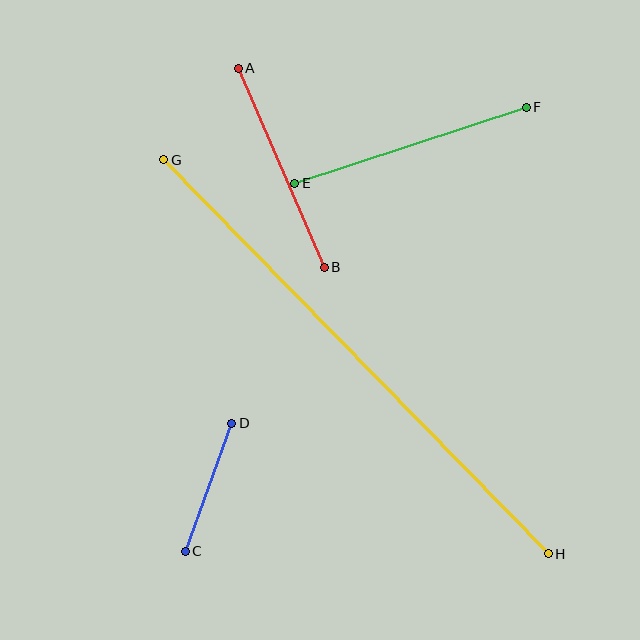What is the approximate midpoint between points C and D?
The midpoint is at approximately (208, 487) pixels.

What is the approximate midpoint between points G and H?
The midpoint is at approximately (356, 357) pixels.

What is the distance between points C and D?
The distance is approximately 136 pixels.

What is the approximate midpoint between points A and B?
The midpoint is at approximately (281, 168) pixels.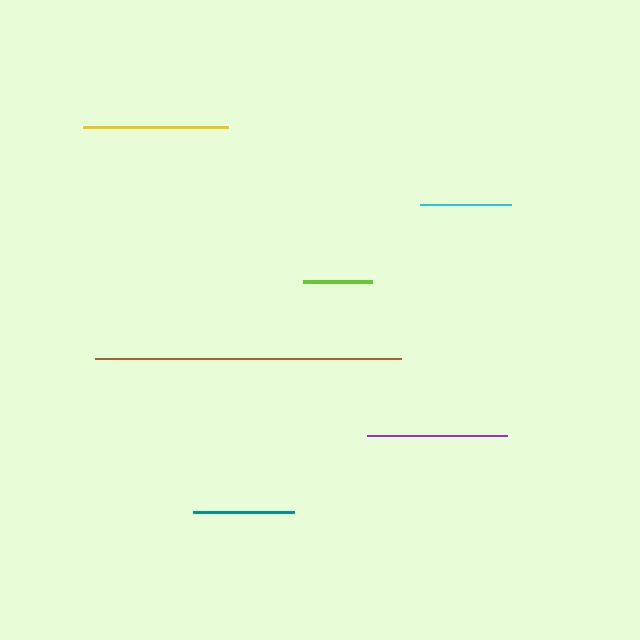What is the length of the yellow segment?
The yellow segment is approximately 146 pixels long.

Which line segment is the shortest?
The lime line is the shortest at approximately 69 pixels.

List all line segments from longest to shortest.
From longest to shortest: brown, yellow, purple, teal, cyan, lime.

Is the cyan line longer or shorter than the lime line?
The cyan line is longer than the lime line.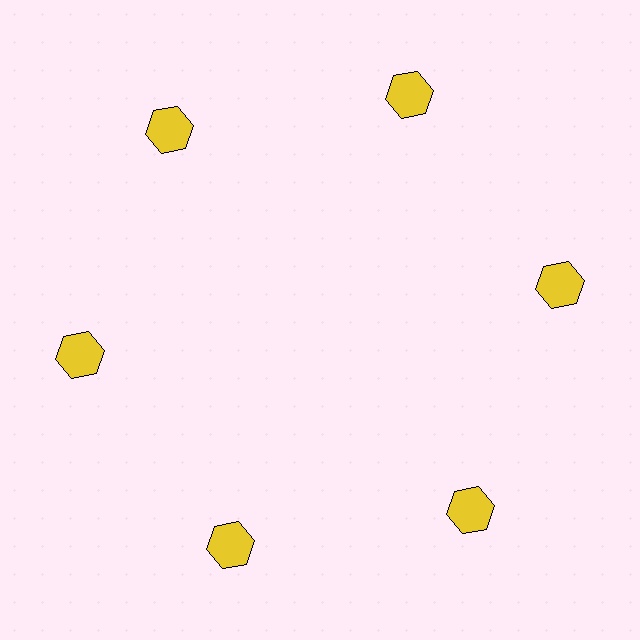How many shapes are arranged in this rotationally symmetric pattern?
There are 6 shapes, arranged in 6 groups of 1.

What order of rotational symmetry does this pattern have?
This pattern has 6-fold rotational symmetry.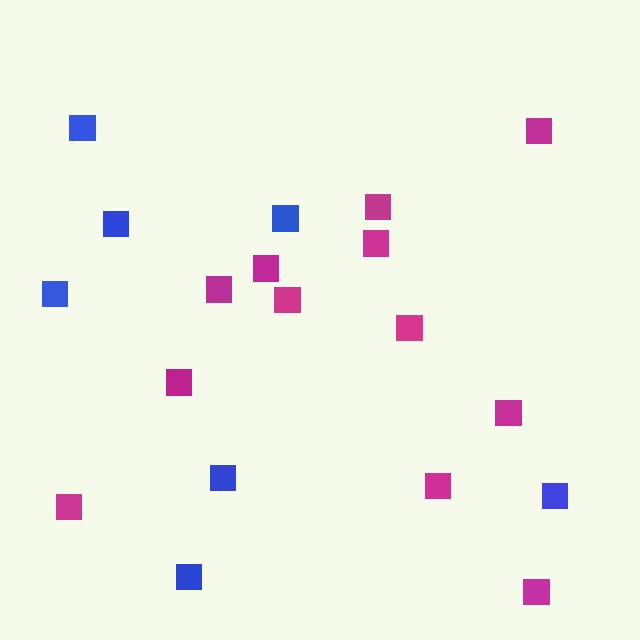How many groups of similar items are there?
There are 2 groups: one group of magenta squares (12) and one group of blue squares (7).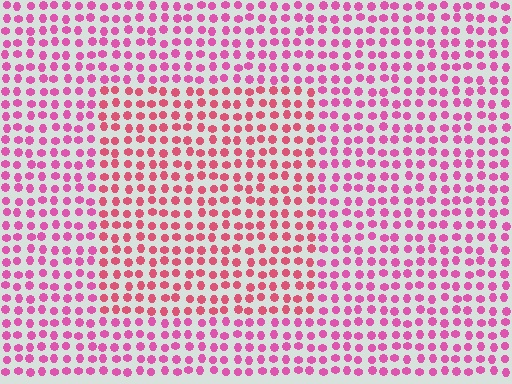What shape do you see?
I see a rectangle.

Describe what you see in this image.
The image is filled with small pink elements in a uniform arrangement. A rectangle-shaped region is visible where the elements are tinted to a slightly different hue, forming a subtle color boundary.